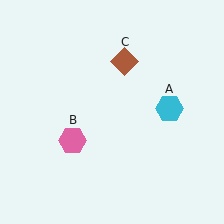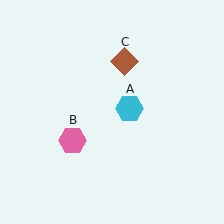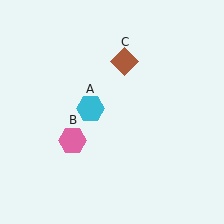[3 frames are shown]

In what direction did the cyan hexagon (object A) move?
The cyan hexagon (object A) moved left.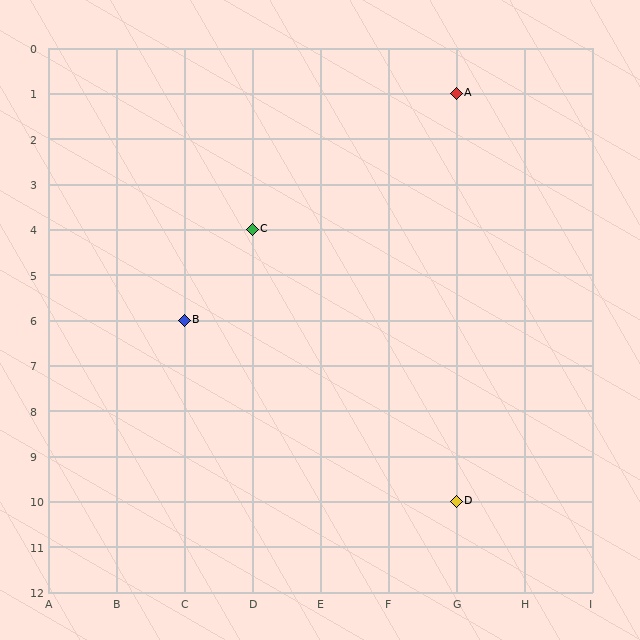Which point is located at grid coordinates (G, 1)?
Point A is at (G, 1).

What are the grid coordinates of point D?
Point D is at grid coordinates (G, 10).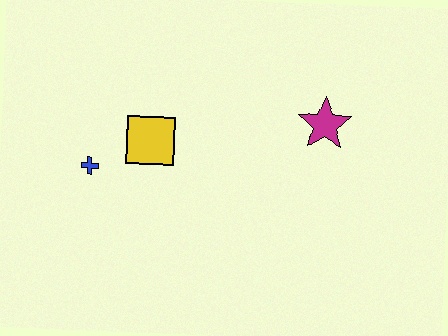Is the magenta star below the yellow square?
No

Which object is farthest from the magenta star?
The blue cross is farthest from the magenta star.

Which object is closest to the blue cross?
The yellow square is closest to the blue cross.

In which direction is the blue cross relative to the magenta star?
The blue cross is to the left of the magenta star.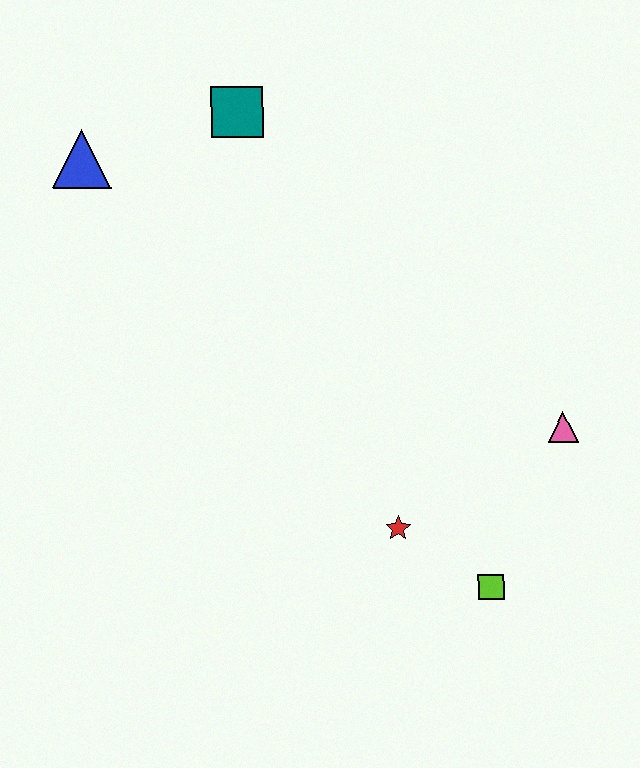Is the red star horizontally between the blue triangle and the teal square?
No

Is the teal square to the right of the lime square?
No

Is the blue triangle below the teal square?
Yes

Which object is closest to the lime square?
The red star is closest to the lime square.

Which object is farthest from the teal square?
The lime square is farthest from the teal square.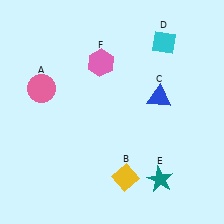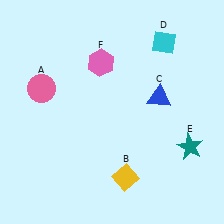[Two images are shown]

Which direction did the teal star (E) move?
The teal star (E) moved up.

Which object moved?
The teal star (E) moved up.